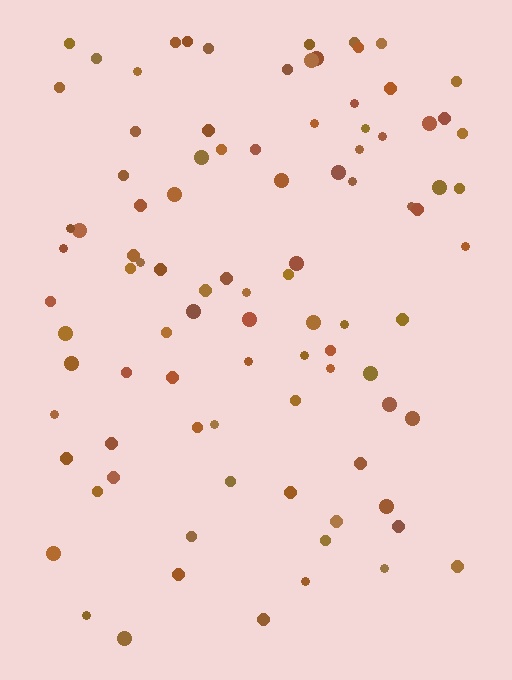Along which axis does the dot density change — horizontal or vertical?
Vertical.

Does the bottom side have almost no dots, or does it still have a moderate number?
Still a moderate number, just noticeably fewer than the top.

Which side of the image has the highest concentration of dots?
The top.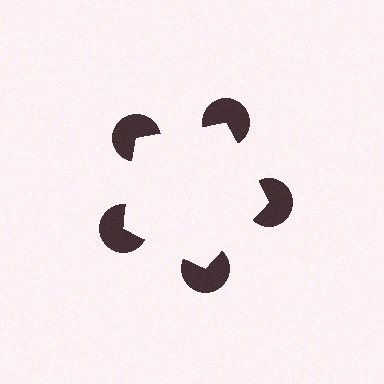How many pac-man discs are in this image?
There are 5 — one at each vertex of the illusory pentagon.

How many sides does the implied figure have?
5 sides.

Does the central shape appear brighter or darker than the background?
It typically appears slightly brighter than the background, even though no actual brightness change is drawn.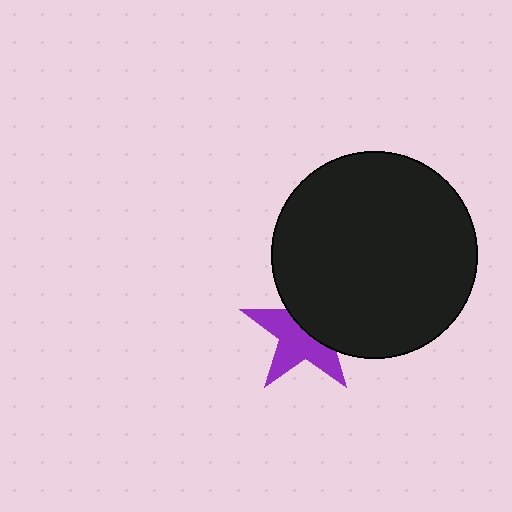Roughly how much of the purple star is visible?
About half of it is visible (roughly 55%).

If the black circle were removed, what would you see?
You would see the complete purple star.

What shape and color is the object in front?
The object in front is a black circle.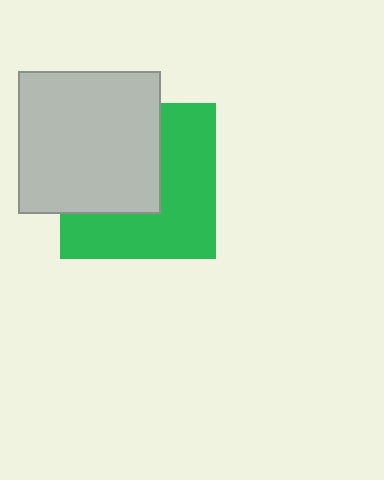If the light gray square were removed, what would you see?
You would see the complete green square.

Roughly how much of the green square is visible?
About half of it is visible (roughly 54%).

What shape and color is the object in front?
The object in front is a light gray square.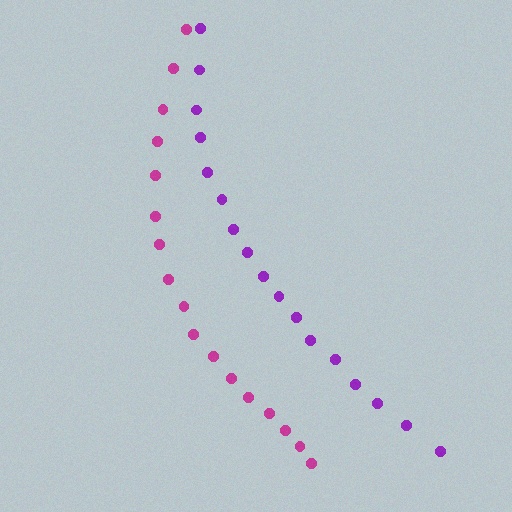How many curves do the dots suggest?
There are 2 distinct paths.